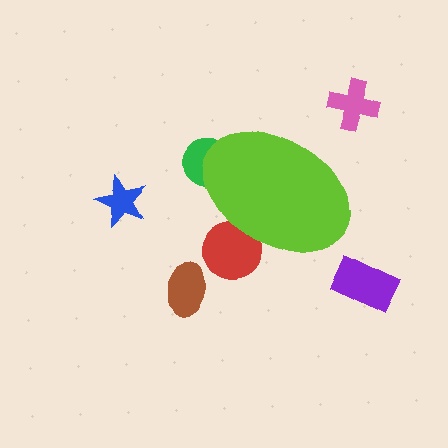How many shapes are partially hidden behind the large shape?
2 shapes are partially hidden.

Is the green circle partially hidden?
Yes, the green circle is partially hidden behind the lime ellipse.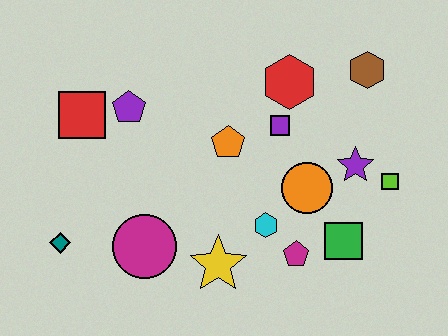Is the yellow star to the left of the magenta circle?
No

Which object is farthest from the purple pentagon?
The lime square is farthest from the purple pentagon.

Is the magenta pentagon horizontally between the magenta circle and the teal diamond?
No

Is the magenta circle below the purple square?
Yes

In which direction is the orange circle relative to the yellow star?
The orange circle is to the right of the yellow star.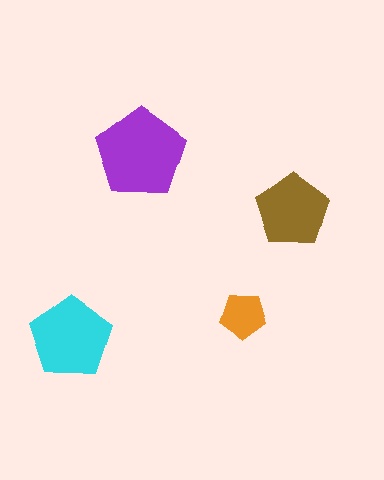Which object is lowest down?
The cyan pentagon is bottommost.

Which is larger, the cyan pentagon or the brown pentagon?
The cyan one.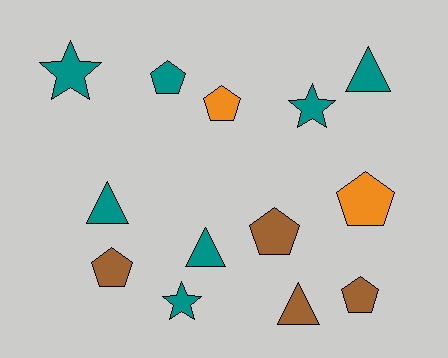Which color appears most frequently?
Teal, with 7 objects.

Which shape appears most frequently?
Pentagon, with 6 objects.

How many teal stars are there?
There are 3 teal stars.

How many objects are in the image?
There are 13 objects.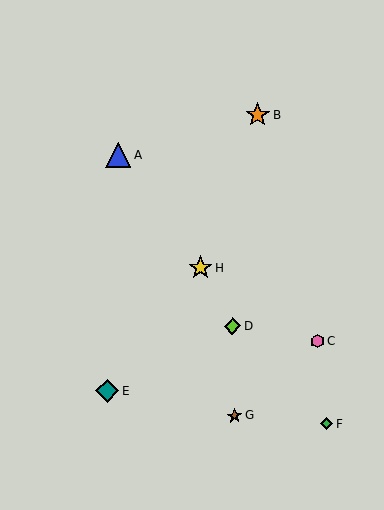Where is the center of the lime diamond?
The center of the lime diamond is at (233, 326).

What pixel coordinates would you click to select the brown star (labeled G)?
Click at (235, 416) to select the brown star G.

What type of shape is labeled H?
Shape H is a yellow star.